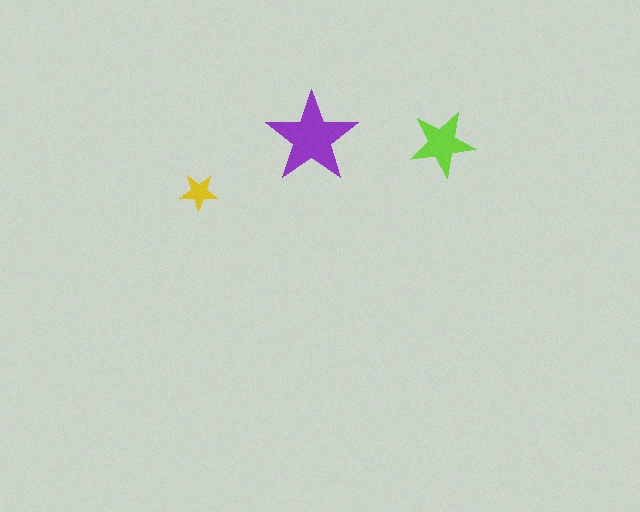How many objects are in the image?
There are 3 objects in the image.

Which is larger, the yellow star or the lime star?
The lime one.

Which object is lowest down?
The yellow star is bottommost.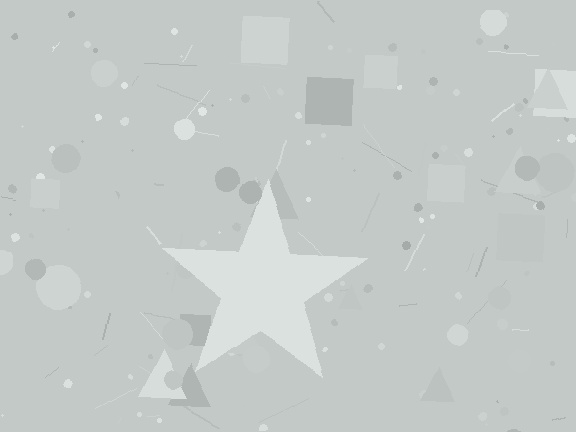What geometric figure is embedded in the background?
A star is embedded in the background.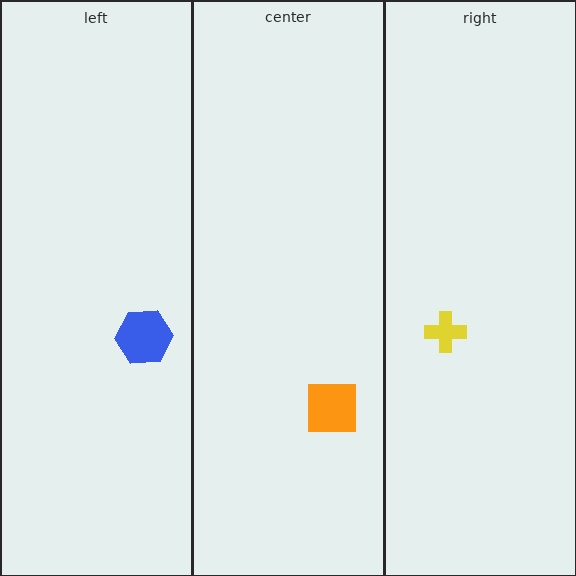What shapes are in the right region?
The yellow cross.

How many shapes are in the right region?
1.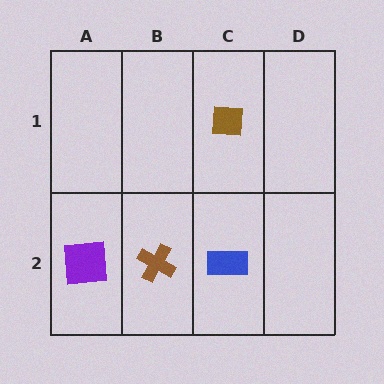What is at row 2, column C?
A blue rectangle.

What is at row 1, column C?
A brown square.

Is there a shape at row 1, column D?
No, that cell is empty.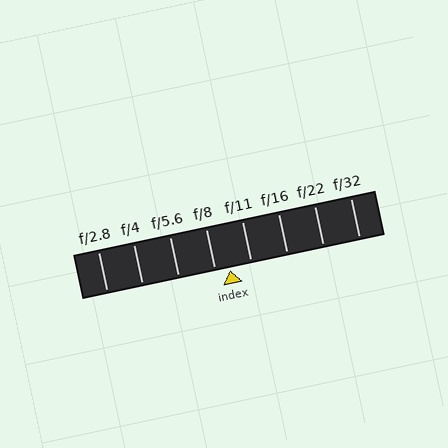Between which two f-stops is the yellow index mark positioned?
The index mark is between f/8 and f/11.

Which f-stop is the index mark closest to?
The index mark is closest to f/8.